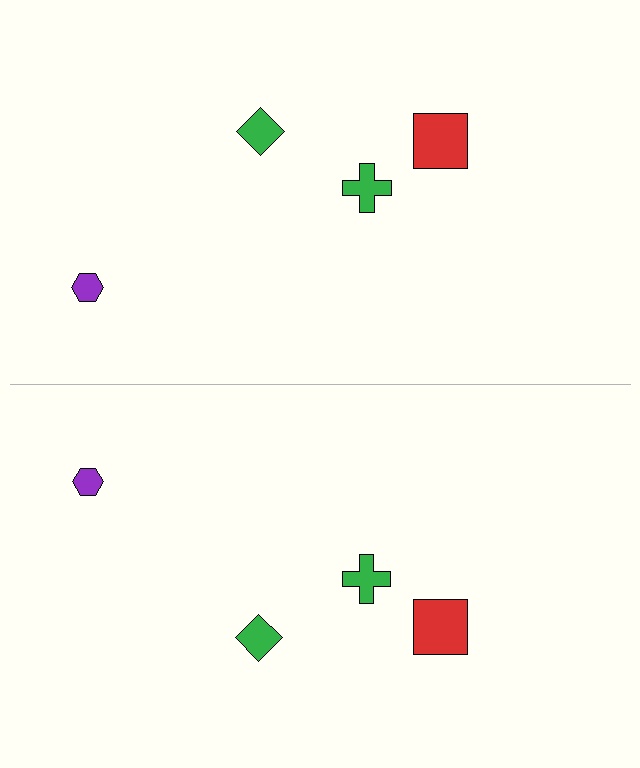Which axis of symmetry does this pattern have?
The pattern has a horizontal axis of symmetry running through the center of the image.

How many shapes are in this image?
There are 8 shapes in this image.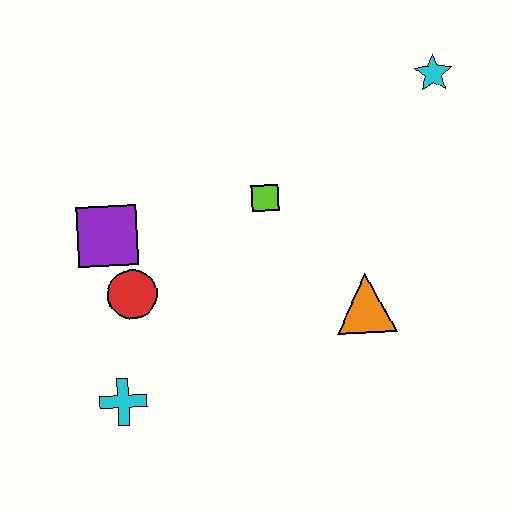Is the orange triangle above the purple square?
No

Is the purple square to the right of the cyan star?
No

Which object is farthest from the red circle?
The cyan star is farthest from the red circle.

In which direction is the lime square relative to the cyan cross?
The lime square is above the cyan cross.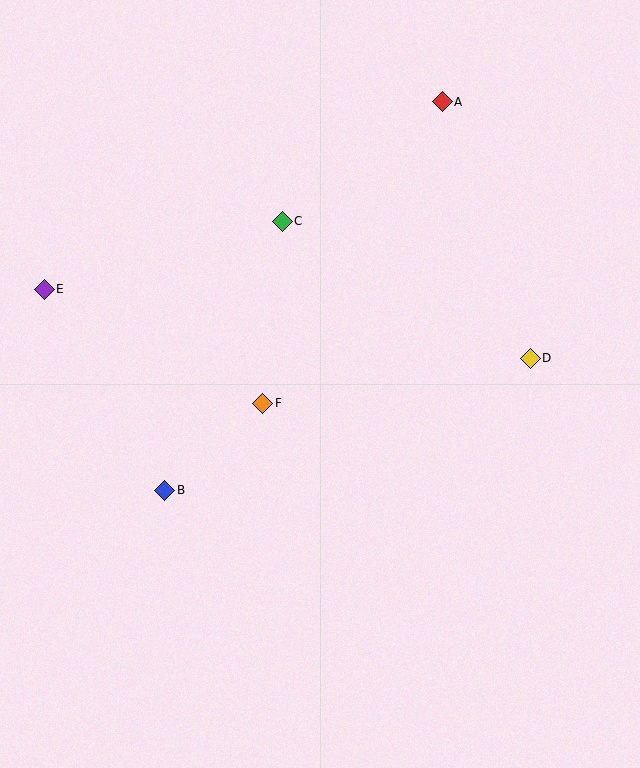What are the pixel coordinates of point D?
Point D is at (530, 358).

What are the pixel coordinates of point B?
Point B is at (165, 490).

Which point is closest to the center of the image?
Point F at (263, 403) is closest to the center.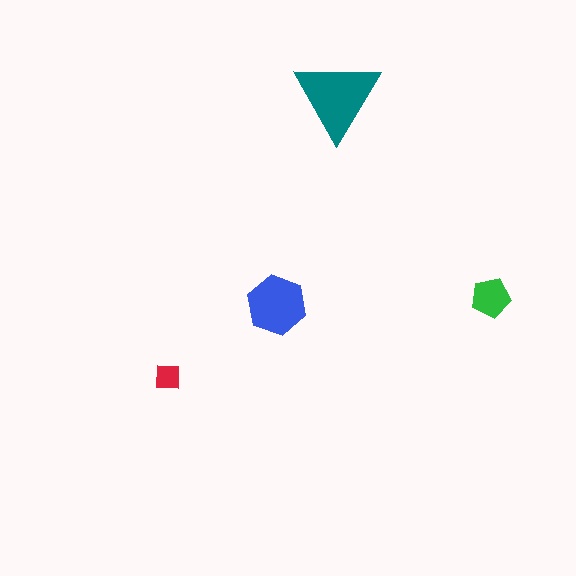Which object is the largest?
The teal triangle.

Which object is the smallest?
The red square.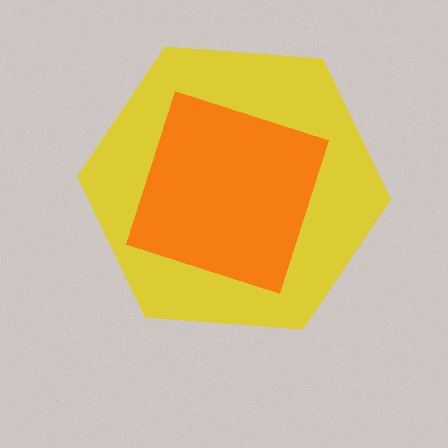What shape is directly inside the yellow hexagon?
The orange diamond.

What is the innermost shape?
The orange diamond.